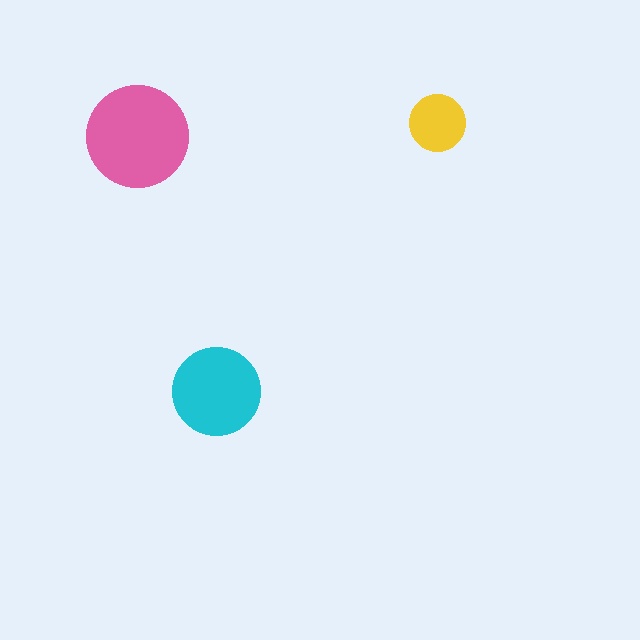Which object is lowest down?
The cyan circle is bottommost.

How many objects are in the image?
There are 3 objects in the image.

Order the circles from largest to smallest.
the pink one, the cyan one, the yellow one.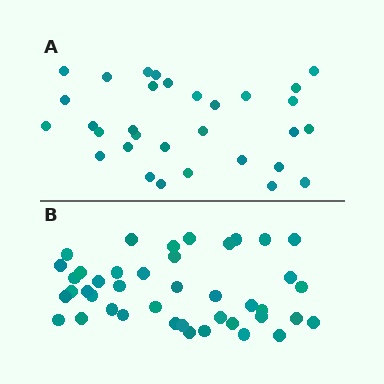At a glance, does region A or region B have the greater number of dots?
Region B (the bottom region) has more dots.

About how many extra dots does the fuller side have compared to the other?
Region B has roughly 12 or so more dots than region A.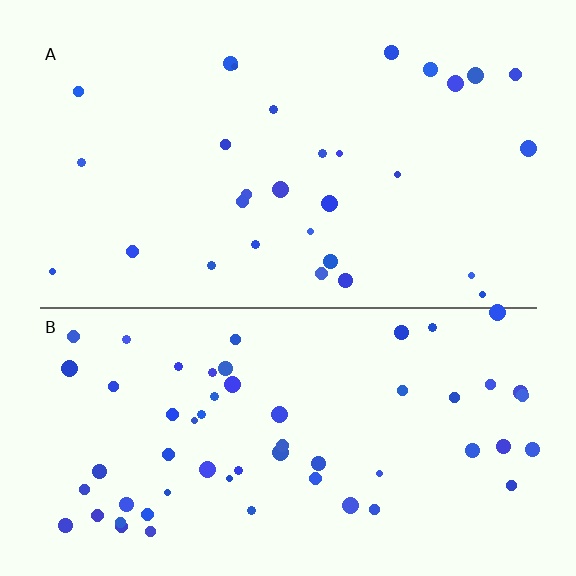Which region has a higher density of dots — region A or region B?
B (the bottom).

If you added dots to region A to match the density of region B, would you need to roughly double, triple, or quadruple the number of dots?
Approximately double.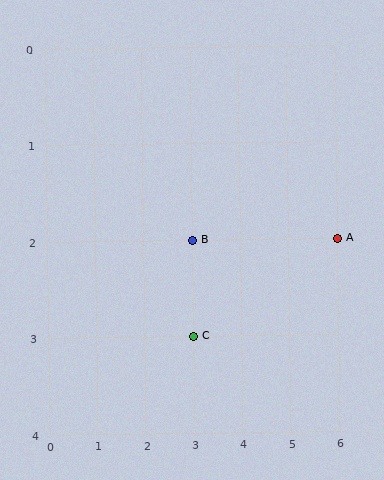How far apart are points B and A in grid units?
Points B and A are 3 columns apart.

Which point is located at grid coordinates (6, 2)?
Point A is at (6, 2).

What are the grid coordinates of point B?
Point B is at grid coordinates (3, 2).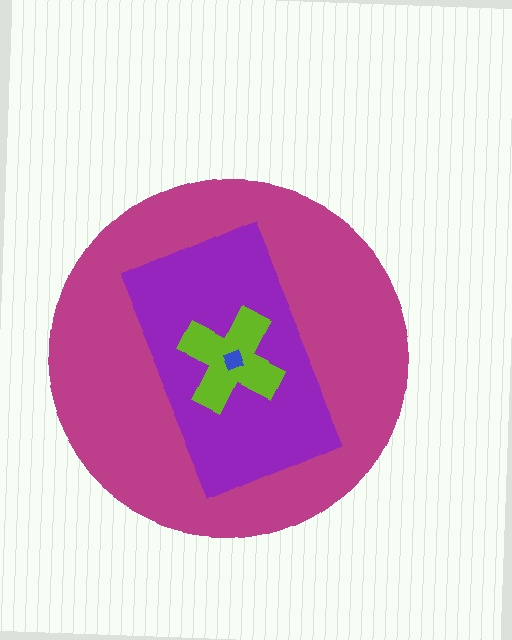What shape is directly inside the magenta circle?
The purple rectangle.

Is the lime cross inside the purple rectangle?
Yes.